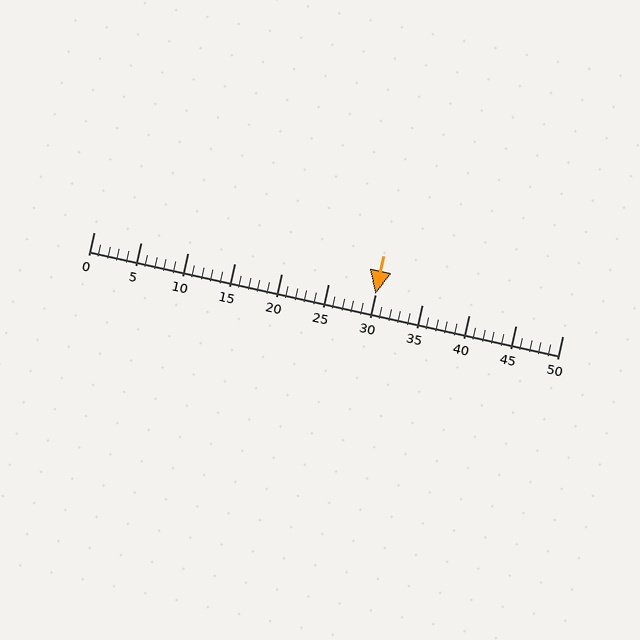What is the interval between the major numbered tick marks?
The major tick marks are spaced 5 units apart.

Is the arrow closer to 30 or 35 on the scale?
The arrow is closer to 30.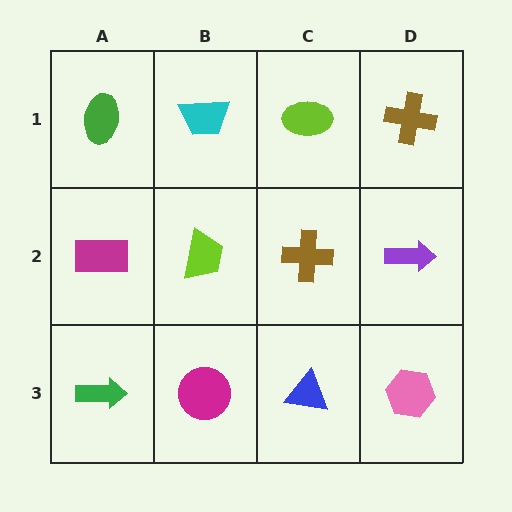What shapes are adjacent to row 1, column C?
A brown cross (row 2, column C), a cyan trapezoid (row 1, column B), a brown cross (row 1, column D).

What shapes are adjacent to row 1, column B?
A lime trapezoid (row 2, column B), a green ellipse (row 1, column A), a lime ellipse (row 1, column C).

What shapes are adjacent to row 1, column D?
A purple arrow (row 2, column D), a lime ellipse (row 1, column C).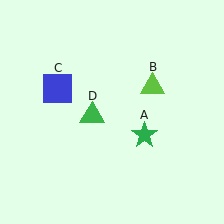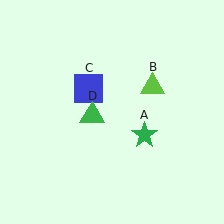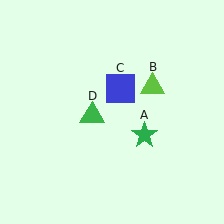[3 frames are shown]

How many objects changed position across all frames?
1 object changed position: blue square (object C).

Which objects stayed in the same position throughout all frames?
Green star (object A) and lime triangle (object B) and green triangle (object D) remained stationary.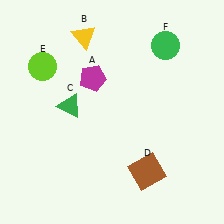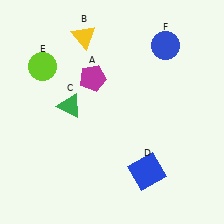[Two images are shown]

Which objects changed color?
D changed from brown to blue. F changed from green to blue.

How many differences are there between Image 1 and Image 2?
There are 2 differences between the two images.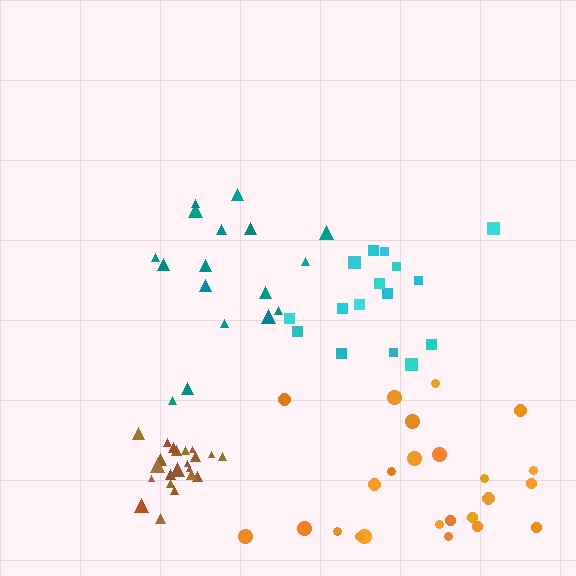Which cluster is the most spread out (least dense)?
Orange.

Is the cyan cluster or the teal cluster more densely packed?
Cyan.